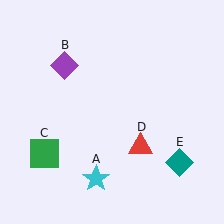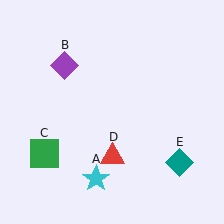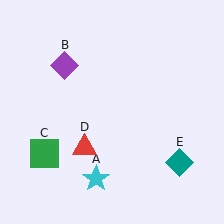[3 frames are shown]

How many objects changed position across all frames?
1 object changed position: red triangle (object D).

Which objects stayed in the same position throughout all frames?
Cyan star (object A) and purple diamond (object B) and green square (object C) and teal diamond (object E) remained stationary.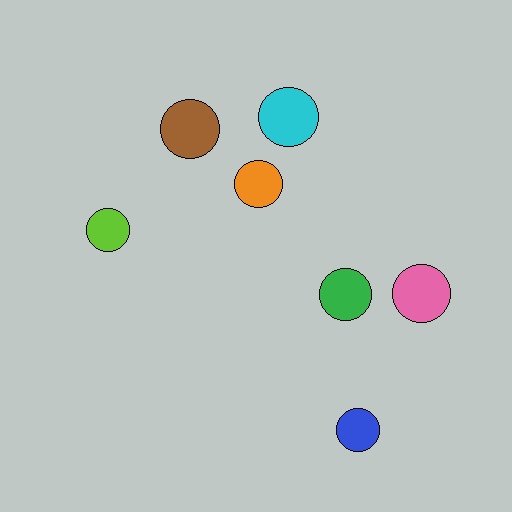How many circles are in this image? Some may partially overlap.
There are 7 circles.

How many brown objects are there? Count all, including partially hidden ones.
There is 1 brown object.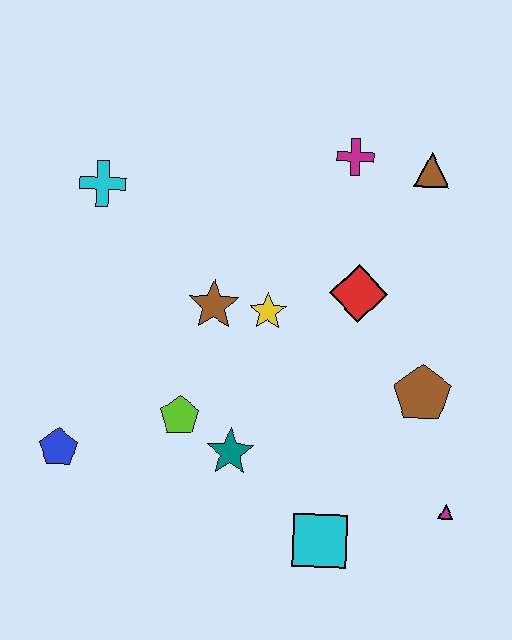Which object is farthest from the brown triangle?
The blue pentagon is farthest from the brown triangle.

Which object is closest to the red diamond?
The yellow star is closest to the red diamond.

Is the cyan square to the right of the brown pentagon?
No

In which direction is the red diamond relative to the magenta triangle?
The red diamond is above the magenta triangle.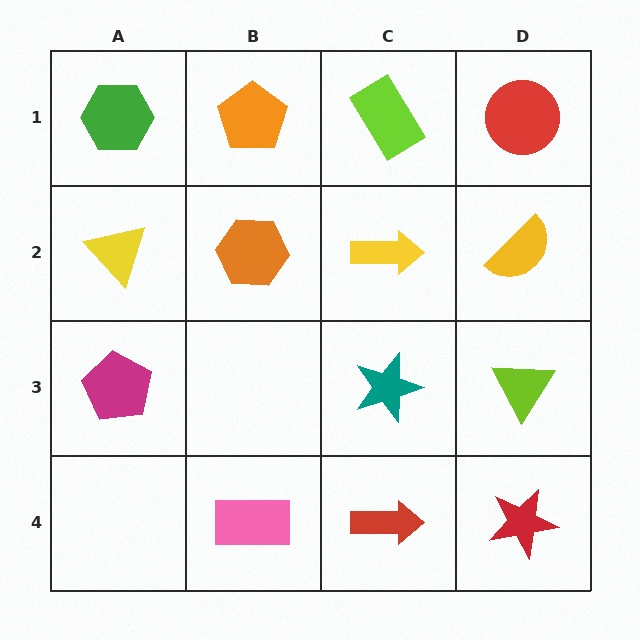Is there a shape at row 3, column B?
No, that cell is empty.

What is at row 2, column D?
A yellow semicircle.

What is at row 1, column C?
A lime rectangle.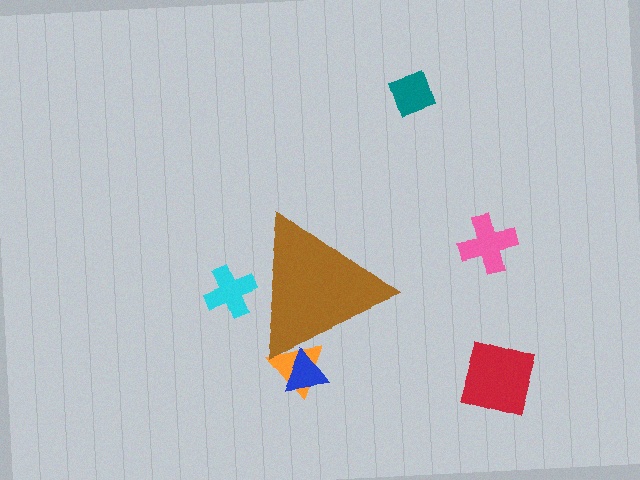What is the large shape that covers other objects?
A brown triangle.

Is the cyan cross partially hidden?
Yes, the cyan cross is partially hidden behind the brown triangle.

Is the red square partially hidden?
No, the red square is fully visible.